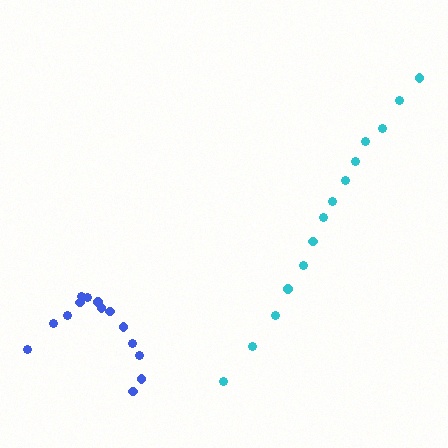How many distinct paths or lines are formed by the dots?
There are 2 distinct paths.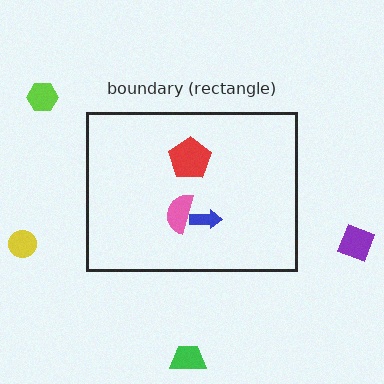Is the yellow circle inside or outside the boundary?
Outside.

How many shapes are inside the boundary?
3 inside, 4 outside.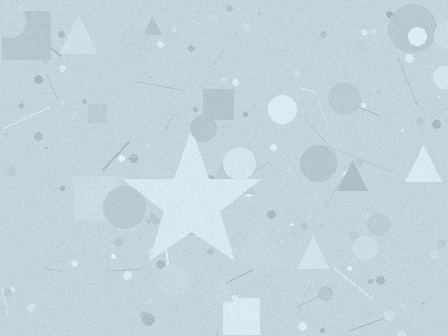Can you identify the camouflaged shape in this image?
The camouflaged shape is a star.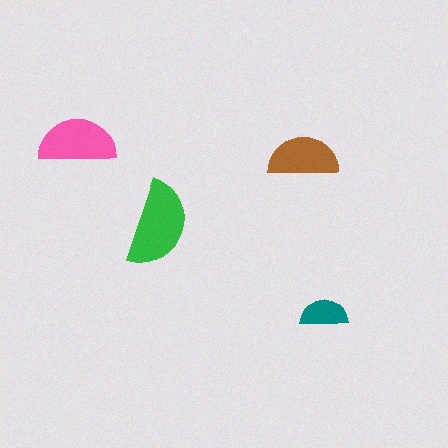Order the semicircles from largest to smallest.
the green one, the pink one, the brown one, the teal one.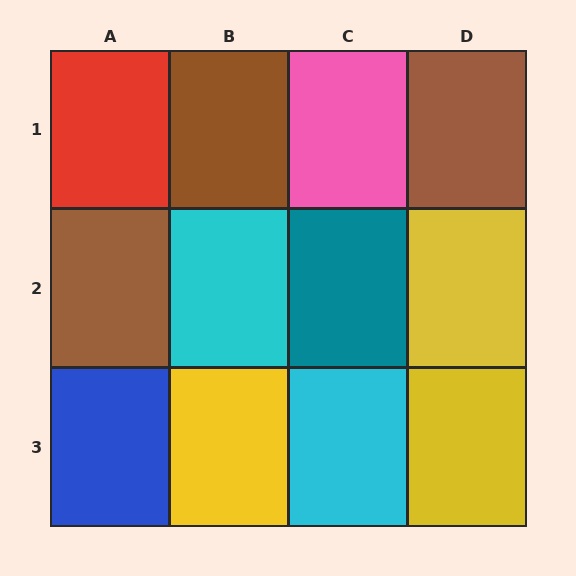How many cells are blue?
1 cell is blue.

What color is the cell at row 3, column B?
Yellow.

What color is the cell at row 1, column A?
Red.